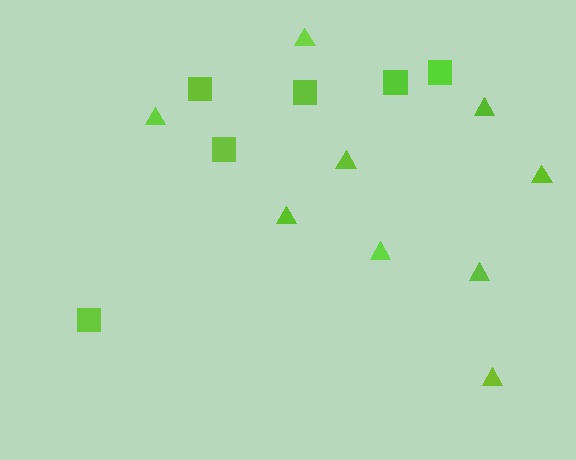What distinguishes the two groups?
There are 2 groups: one group of triangles (9) and one group of squares (6).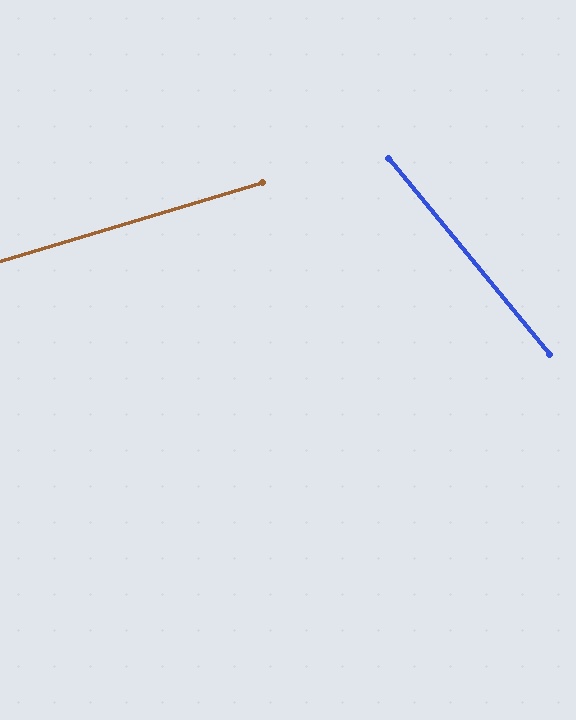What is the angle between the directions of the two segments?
Approximately 67 degrees.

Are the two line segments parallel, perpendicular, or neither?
Neither parallel nor perpendicular — they differ by about 67°.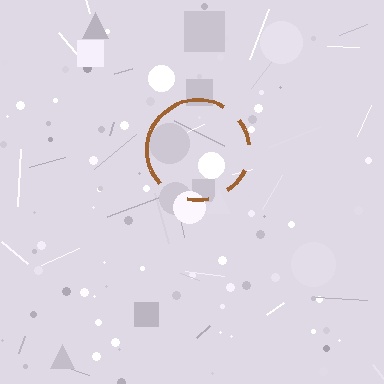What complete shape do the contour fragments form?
The contour fragments form a circle.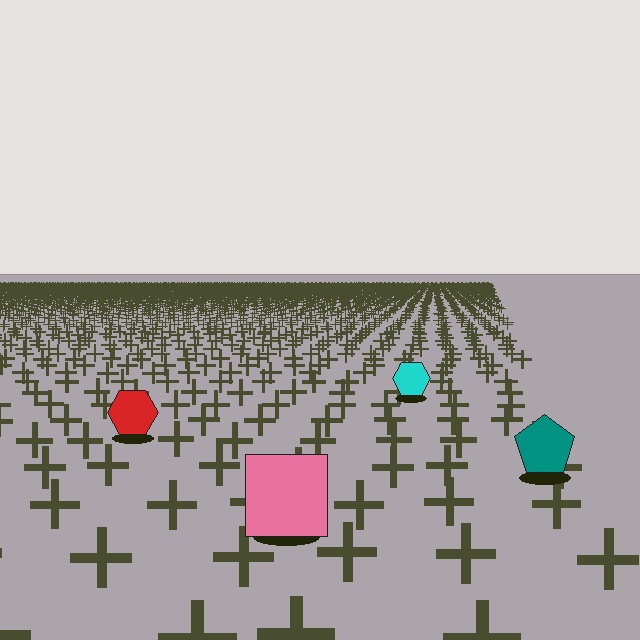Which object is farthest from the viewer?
The cyan hexagon is farthest from the viewer. It appears smaller and the ground texture around it is denser.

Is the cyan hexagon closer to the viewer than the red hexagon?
No. The red hexagon is closer — you can tell from the texture gradient: the ground texture is coarser near it.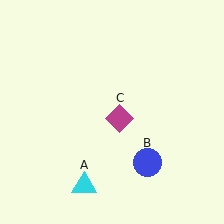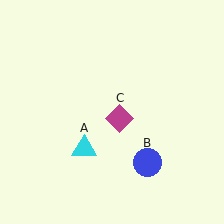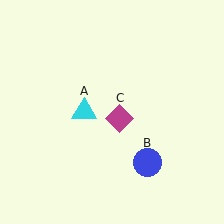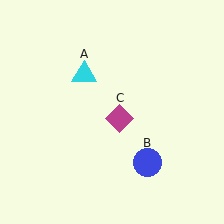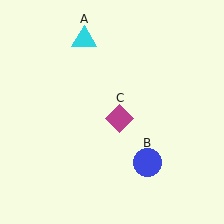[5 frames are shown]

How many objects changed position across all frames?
1 object changed position: cyan triangle (object A).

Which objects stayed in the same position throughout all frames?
Blue circle (object B) and magenta diamond (object C) remained stationary.